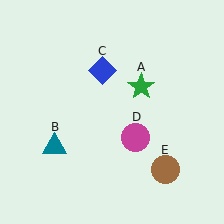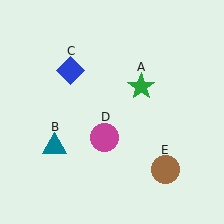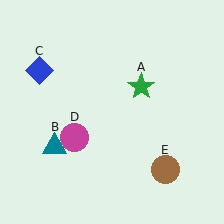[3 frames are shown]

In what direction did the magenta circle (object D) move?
The magenta circle (object D) moved left.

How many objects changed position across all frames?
2 objects changed position: blue diamond (object C), magenta circle (object D).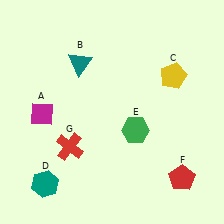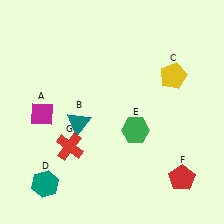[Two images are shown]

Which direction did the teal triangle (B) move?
The teal triangle (B) moved down.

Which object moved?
The teal triangle (B) moved down.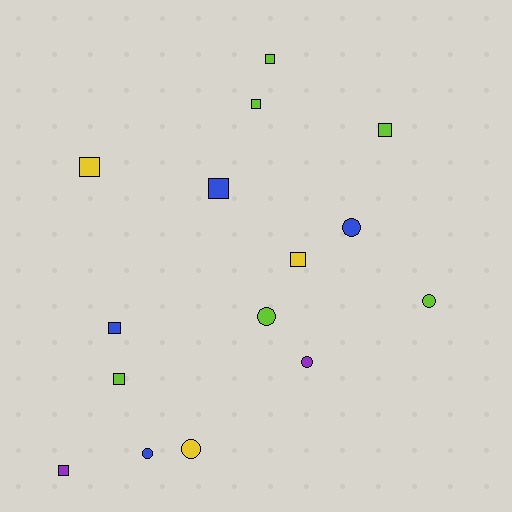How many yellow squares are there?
There are 2 yellow squares.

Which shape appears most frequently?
Square, with 9 objects.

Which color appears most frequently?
Lime, with 6 objects.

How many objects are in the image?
There are 15 objects.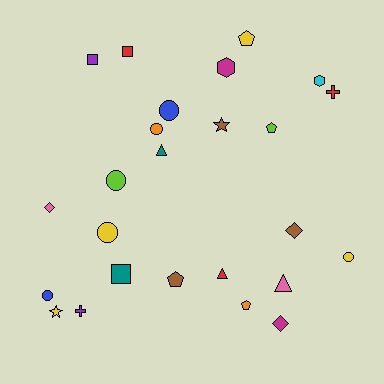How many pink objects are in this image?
There are 2 pink objects.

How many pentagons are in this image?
There are 4 pentagons.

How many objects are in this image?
There are 25 objects.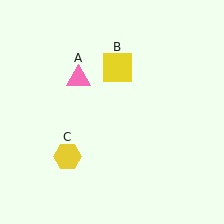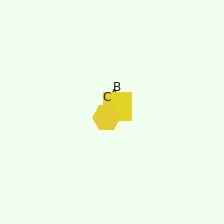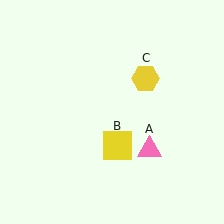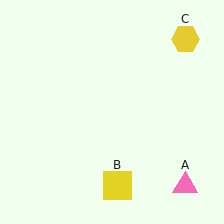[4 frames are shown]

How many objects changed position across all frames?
3 objects changed position: pink triangle (object A), yellow square (object B), yellow hexagon (object C).